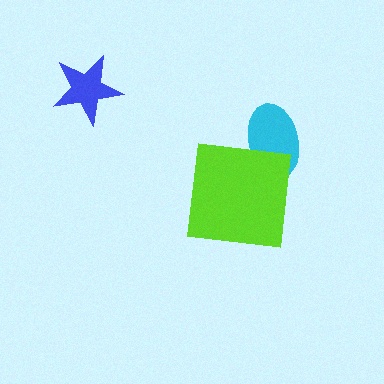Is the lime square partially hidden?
No, no other shape covers it.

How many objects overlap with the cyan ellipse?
1 object overlaps with the cyan ellipse.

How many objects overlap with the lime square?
1 object overlaps with the lime square.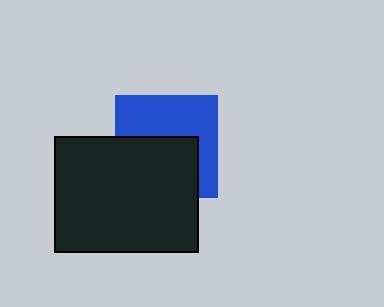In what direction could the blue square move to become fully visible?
The blue square could move up. That would shift it out from behind the black rectangle entirely.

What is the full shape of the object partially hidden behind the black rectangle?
The partially hidden object is a blue square.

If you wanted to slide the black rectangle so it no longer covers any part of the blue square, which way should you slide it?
Slide it down — that is the most direct way to separate the two shapes.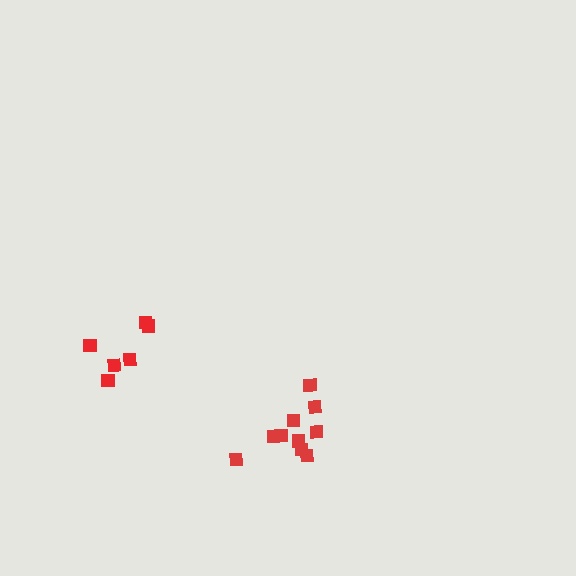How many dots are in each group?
Group 1: 6 dots, Group 2: 10 dots (16 total).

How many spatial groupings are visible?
There are 2 spatial groupings.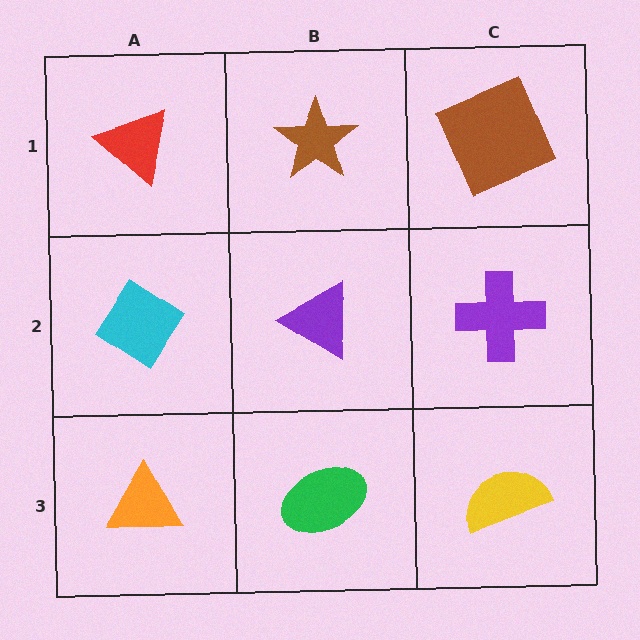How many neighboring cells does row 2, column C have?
3.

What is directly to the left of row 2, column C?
A purple triangle.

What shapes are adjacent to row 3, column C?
A purple cross (row 2, column C), a green ellipse (row 3, column B).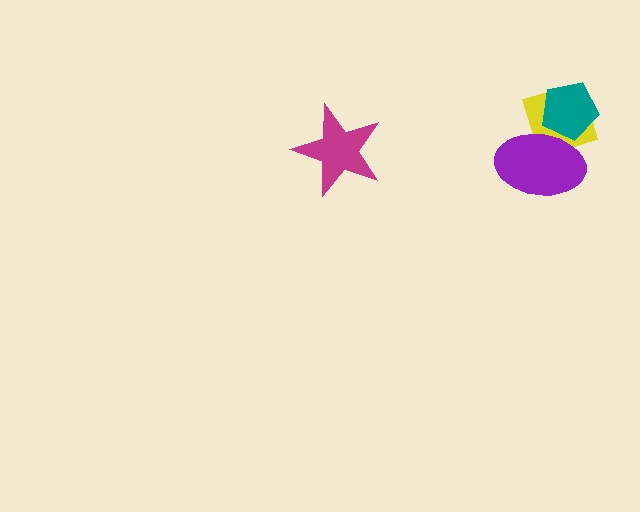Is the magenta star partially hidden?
No, no other shape covers it.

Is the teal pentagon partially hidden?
Yes, it is partially covered by another shape.